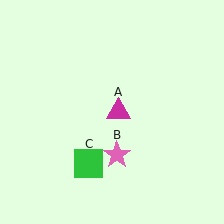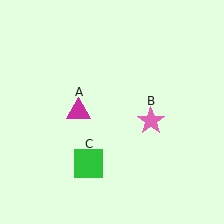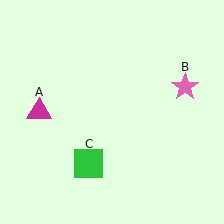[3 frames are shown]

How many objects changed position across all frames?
2 objects changed position: magenta triangle (object A), pink star (object B).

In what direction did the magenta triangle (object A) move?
The magenta triangle (object A) moved left.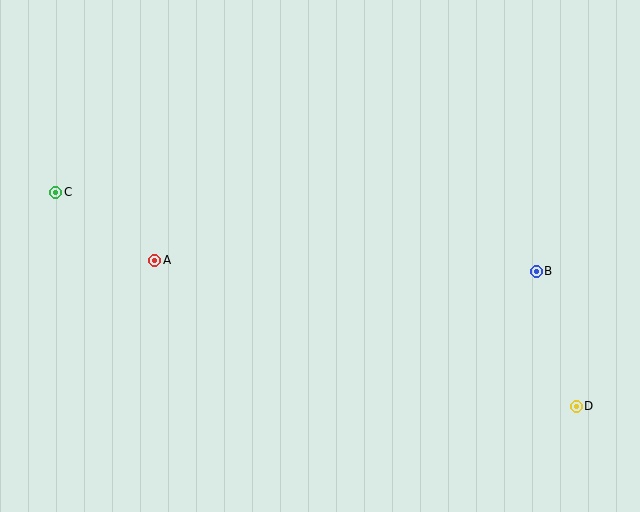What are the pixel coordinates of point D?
Point D is at (576, 406).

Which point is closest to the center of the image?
Point A at (155, 260) is closest to the center.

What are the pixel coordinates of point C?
Point C is at (56, 192).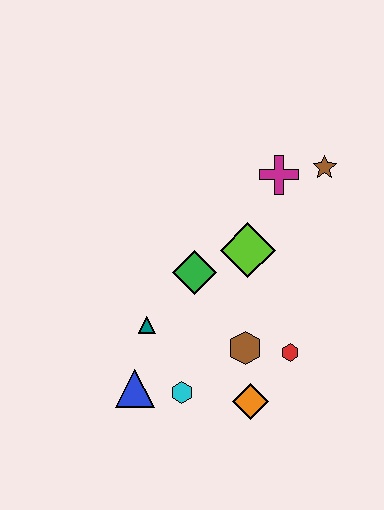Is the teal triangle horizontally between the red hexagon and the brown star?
No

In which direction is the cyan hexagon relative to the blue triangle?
The cyan hexagon is to the right of the blue triangle.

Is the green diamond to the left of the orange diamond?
Yes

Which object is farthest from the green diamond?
The brown star is farthest from the green diamond.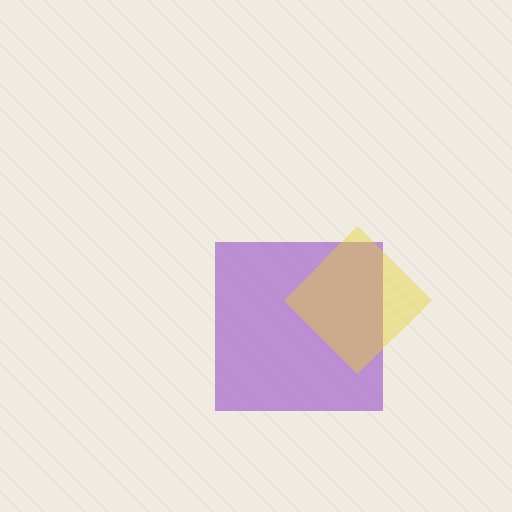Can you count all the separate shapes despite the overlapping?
Yes, there are 2 separate shapes.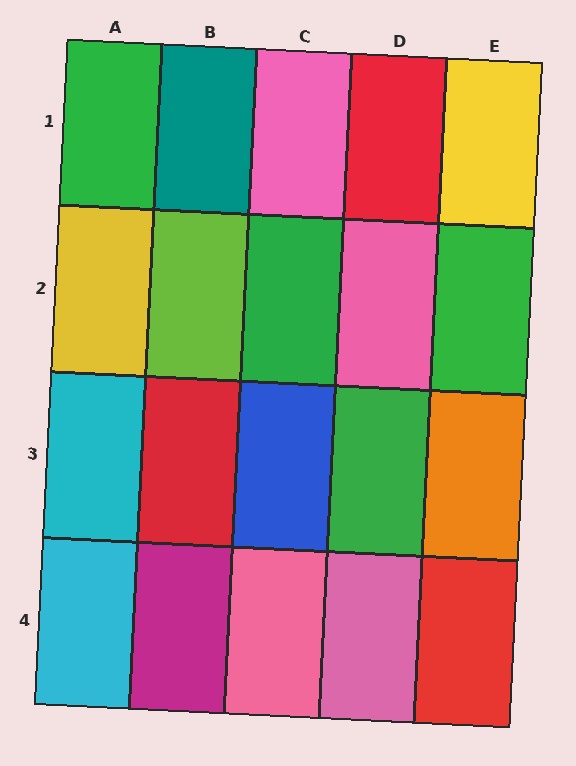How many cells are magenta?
1 cell is magenta.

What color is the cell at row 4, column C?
Pink.